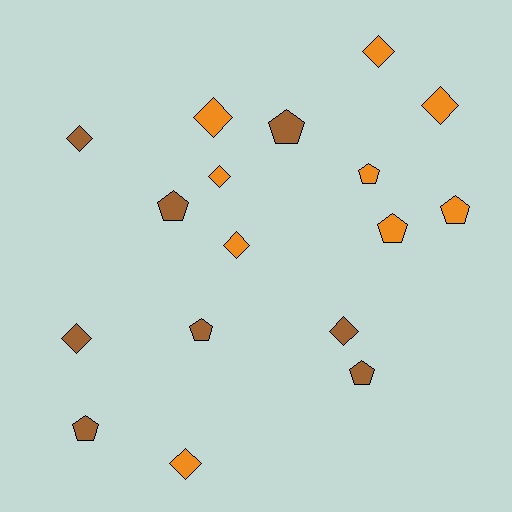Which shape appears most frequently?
Diamond, with 9 objects.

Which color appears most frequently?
Orange, with 9 objects.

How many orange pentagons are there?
There are 3 orange pentagons.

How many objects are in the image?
There are 17 objects.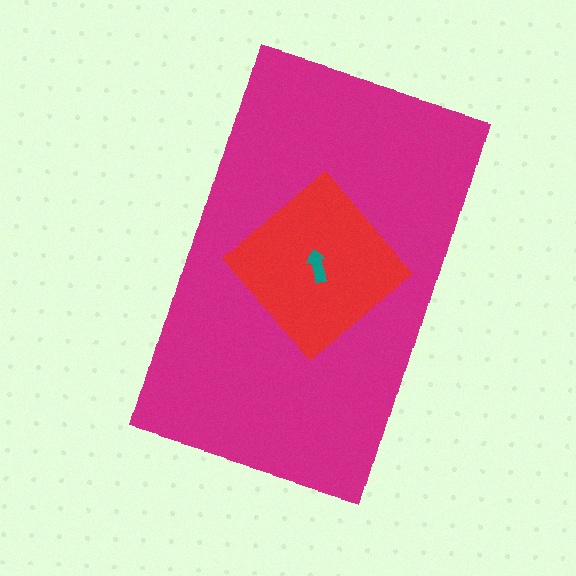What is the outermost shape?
The magenta rectangle.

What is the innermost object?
The teal arrow.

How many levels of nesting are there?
3.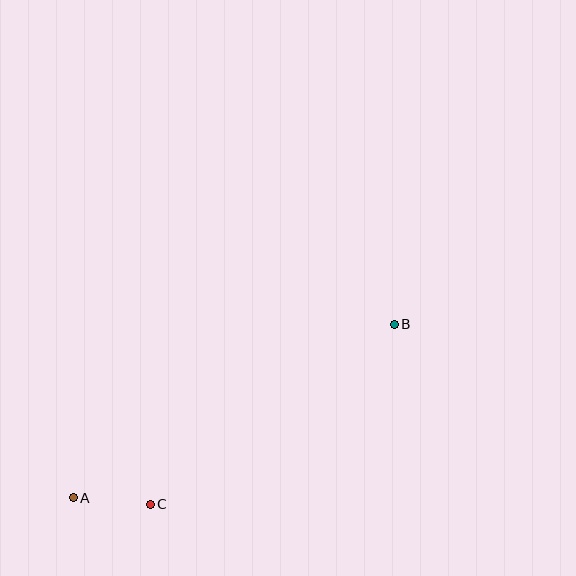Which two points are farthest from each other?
Points A and B are farthest from each other.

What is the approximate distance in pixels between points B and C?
The distance between B and C is approximately 303 pixels.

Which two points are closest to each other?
Points A and C are closest to each other.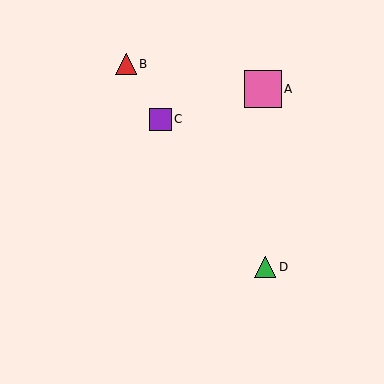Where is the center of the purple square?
The center of the purple square is at (160, 119).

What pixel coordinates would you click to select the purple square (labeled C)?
Click at (160, 119) to select the purple square C.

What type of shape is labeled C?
Shape C is a purple square.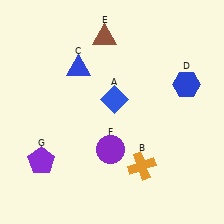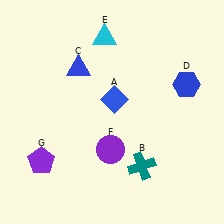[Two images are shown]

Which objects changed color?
B changed from orange to teal. E changed from brown to cyan.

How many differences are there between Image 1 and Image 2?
There are 2 differences between the two images.